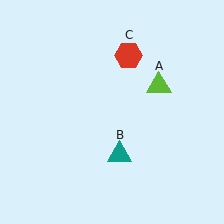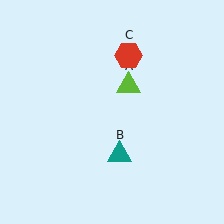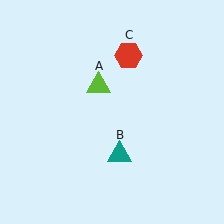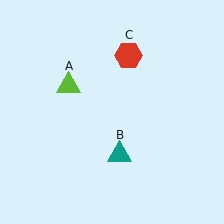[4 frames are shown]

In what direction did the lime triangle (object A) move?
The lime triangle (object A) moved left.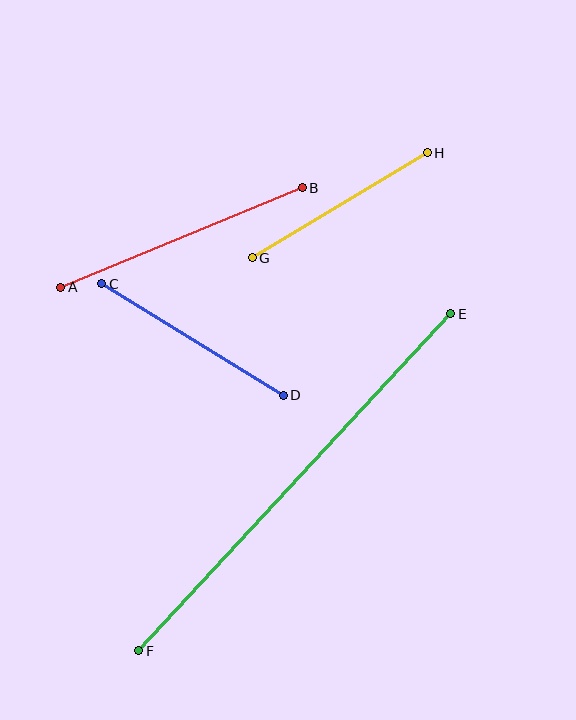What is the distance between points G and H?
The distance is approximately 204 pixels.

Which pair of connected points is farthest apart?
Points E and F are farthest apart.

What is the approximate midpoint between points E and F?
The midpoint is at approximately (295, 482) pixels.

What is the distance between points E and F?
The distance is approximately 459 pixels.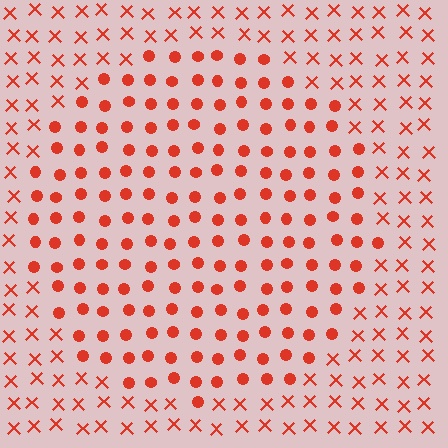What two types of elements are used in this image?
The image uses circles inside the circle region and X marks outside it.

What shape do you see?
I see a circle.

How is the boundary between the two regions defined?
The boundary is defined by a change in element shape: circles inside vs. X marks outside. All elements share the same color and spacing.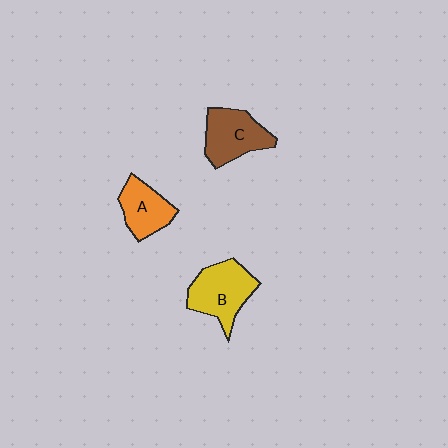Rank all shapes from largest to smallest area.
From largest to smallest: B (yellow), C (brown), A (orange).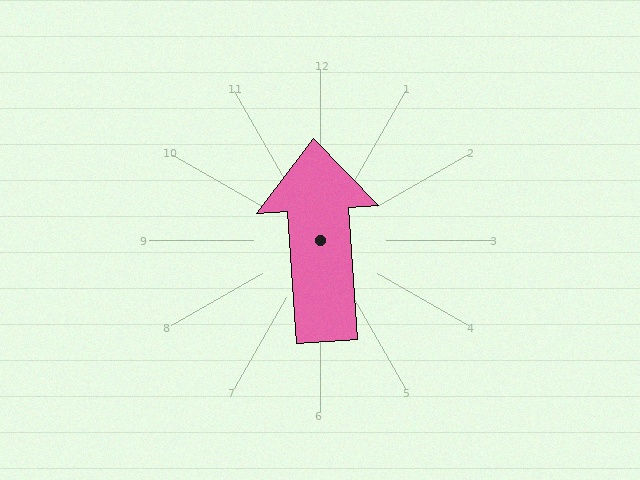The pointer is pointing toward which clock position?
Roughly 12 o'clock.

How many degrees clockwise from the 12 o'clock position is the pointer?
Approximately 356 degrees.